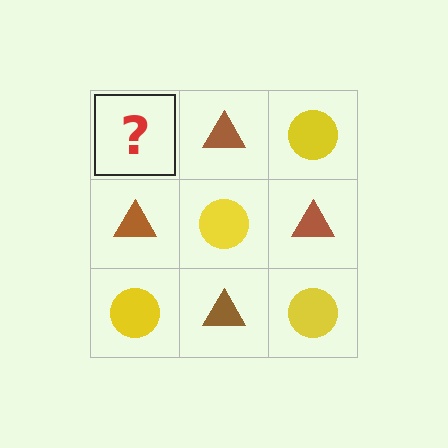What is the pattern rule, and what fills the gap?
The rule is that it alternates yellow circle and brown triangle in a checkerboard pattern. The gap should be filled with a yellow circle.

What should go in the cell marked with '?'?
The missing cell should contain a yellow circle.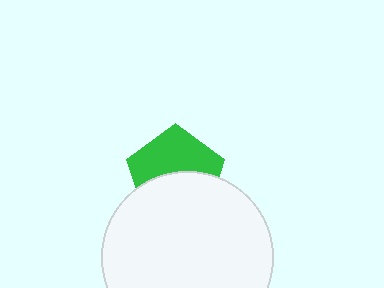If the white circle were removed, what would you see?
You would see the complete green pentagon.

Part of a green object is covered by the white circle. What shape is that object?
It is a pentagon.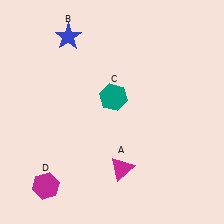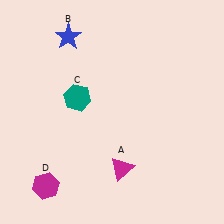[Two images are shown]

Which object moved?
The teal hexagon (C) moved left.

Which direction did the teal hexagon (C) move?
The teal hexagon (C) moved left.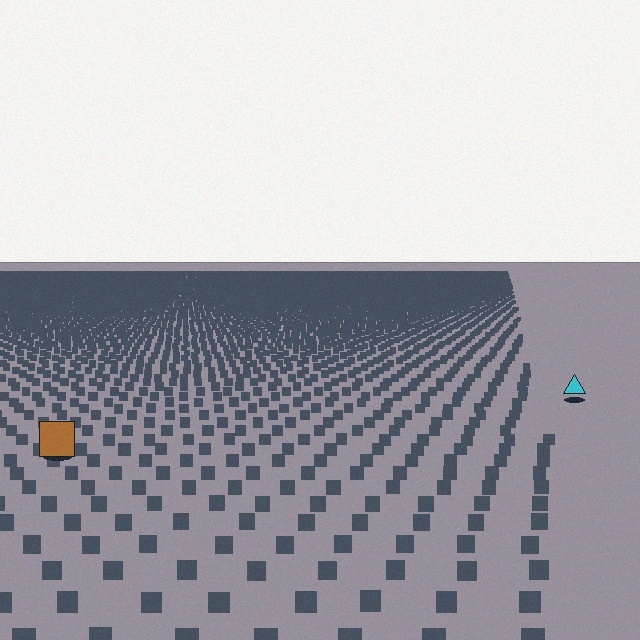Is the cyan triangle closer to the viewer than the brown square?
No. The brown square is closer — you can tell from the texture gradient: the ground texture is coarser near it.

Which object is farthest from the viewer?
The cyan triangle is farthest from the viewer. It appears smaller and the ground texture around it is denser.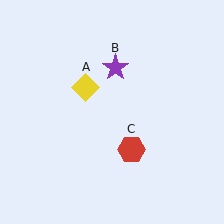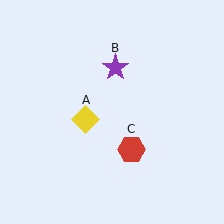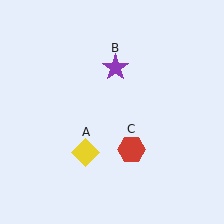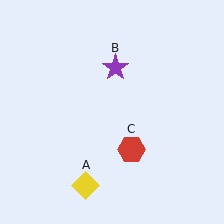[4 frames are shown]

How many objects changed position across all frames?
1 object changed position: yellow diamond (object A).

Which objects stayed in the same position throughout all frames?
Purple star (object B) and red hexagon (object C) remained stationary.